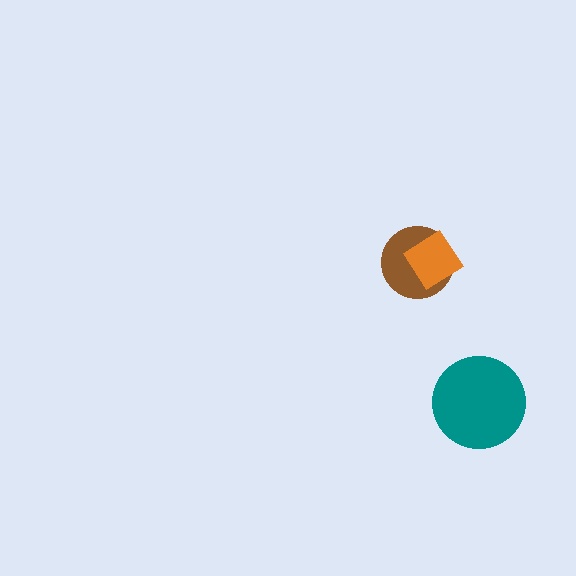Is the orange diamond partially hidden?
No, no other shape covers it.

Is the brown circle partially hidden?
Yes, it is partially covered by another shape.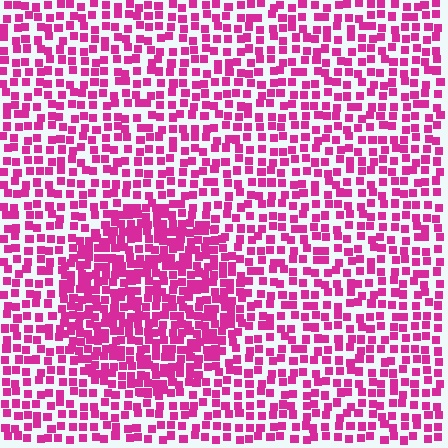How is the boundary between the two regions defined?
The boundary is defined by a change in element density (approximately 1.7x ratio). All elements are the same color, size, and shape.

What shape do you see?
I see a circle.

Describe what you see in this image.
The image contains small magenta elements arranged at two different densities. A circle-shaped region is visible where the elements are more densely packed than the surrounding area.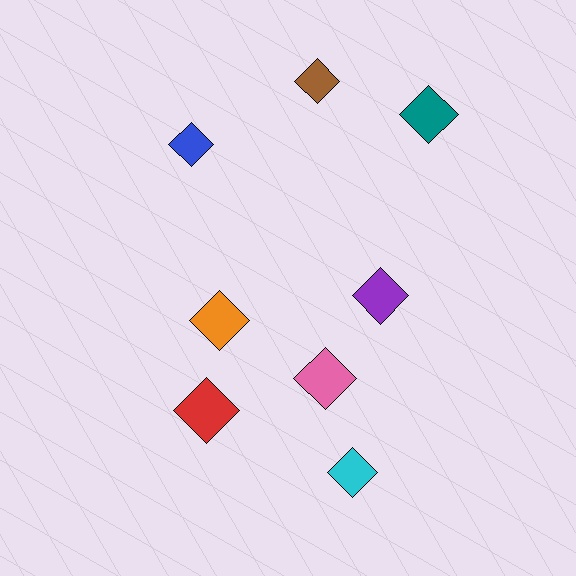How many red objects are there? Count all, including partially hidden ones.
There is 1 red object.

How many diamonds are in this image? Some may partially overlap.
There are 8 diamonds.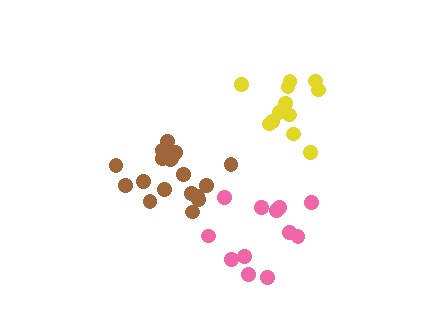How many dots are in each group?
Group 1: 18 dots, Group 2: 12 dots, Group 3: 12 dots (42 total).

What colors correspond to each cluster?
The clusters are colored: brown, pink, yellow.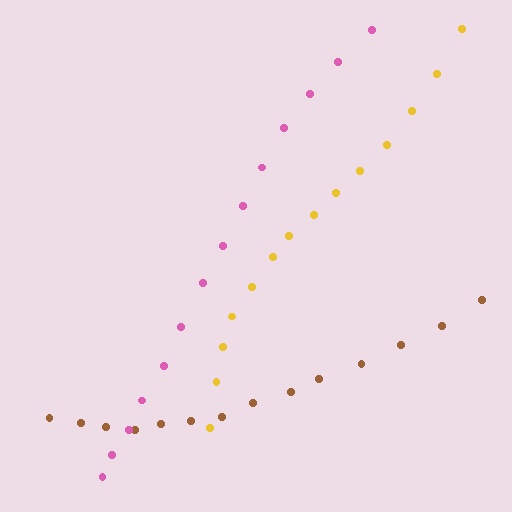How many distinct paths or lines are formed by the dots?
There are 3 distinct paths.